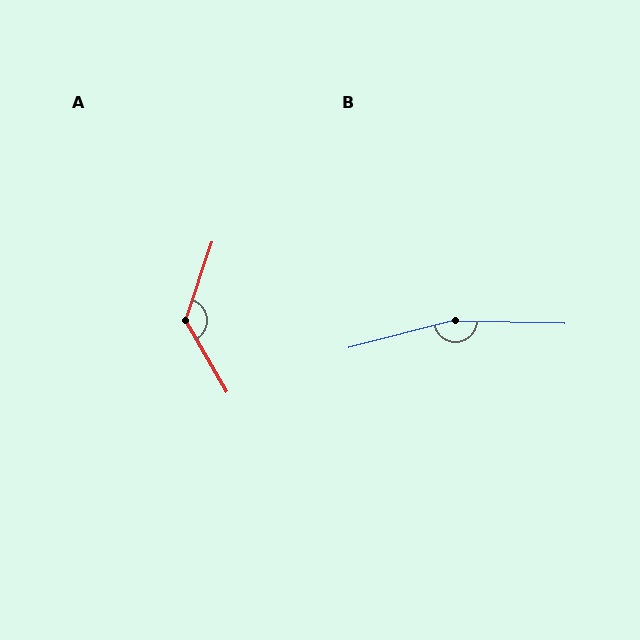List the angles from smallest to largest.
A (131°), B (164°).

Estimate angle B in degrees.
Approximately 164 degrees.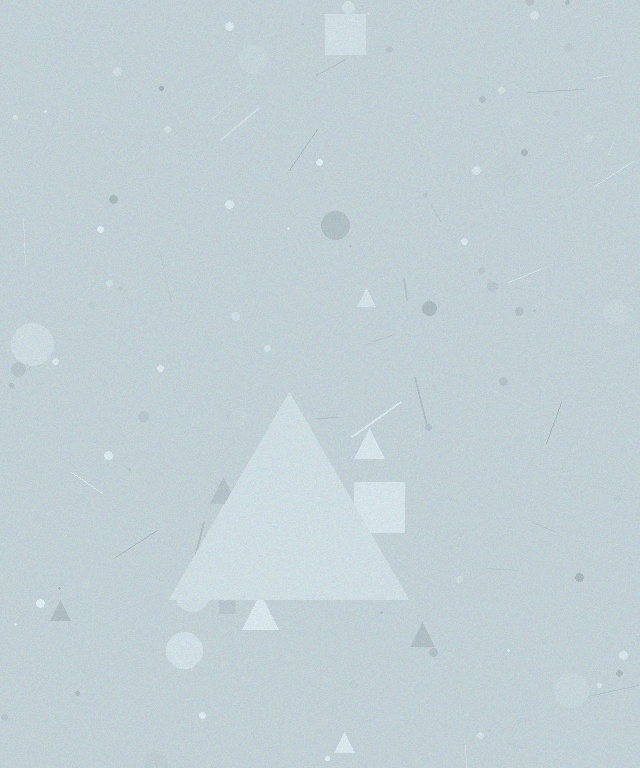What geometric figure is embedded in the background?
A triangle is embedded in the background.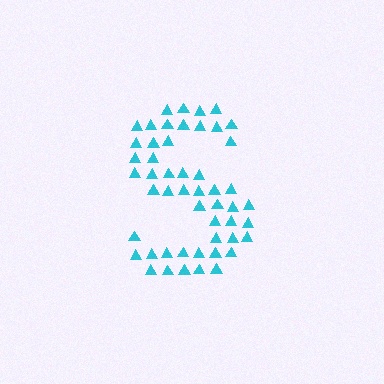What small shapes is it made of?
It is made of small triangles.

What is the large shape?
The large shape is the letter S.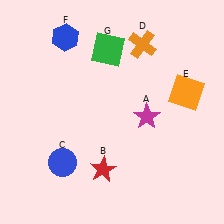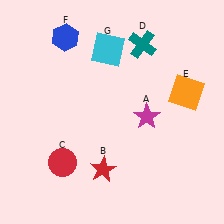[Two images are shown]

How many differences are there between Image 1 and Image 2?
There are 3 differences between the two images.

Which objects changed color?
C changed from blue to red. D changed from orange to teal. G changed from green to cyan.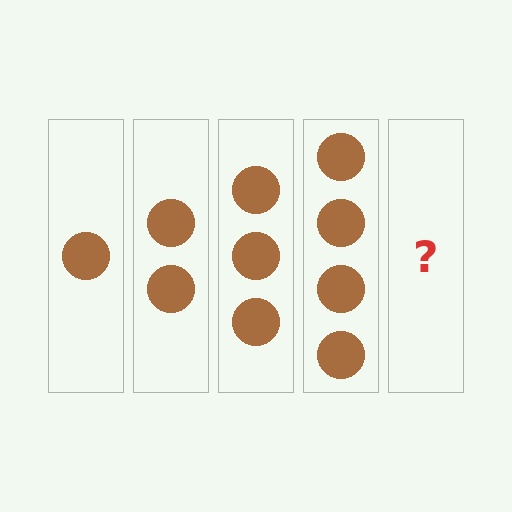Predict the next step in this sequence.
The next step is 5 circles.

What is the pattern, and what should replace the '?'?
The pattern is that each step adds one more circle. The '?' should be 5 circles.